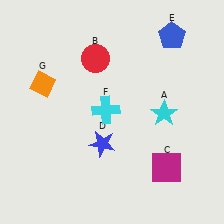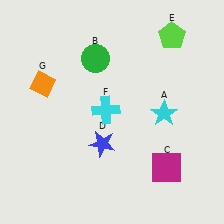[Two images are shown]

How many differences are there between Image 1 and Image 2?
There are 2 differences between the two images.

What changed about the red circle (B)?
In Image 1, B is red. In Image 2, it changed to green.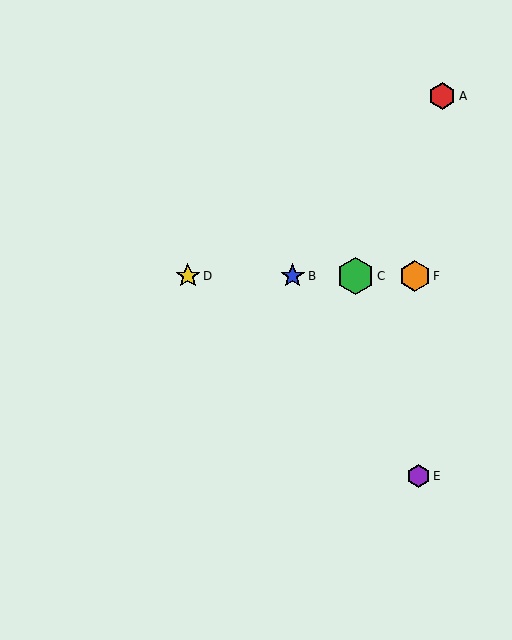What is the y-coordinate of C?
Object C is at y≈276.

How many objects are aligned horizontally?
4 objects (B, C, D, F) are aligned horizontally.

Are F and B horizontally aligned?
Yes, both are at y≈276.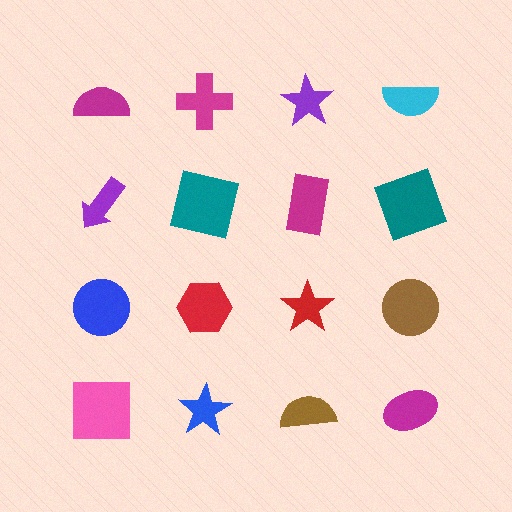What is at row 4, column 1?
A pink square.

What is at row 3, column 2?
A red hexagon.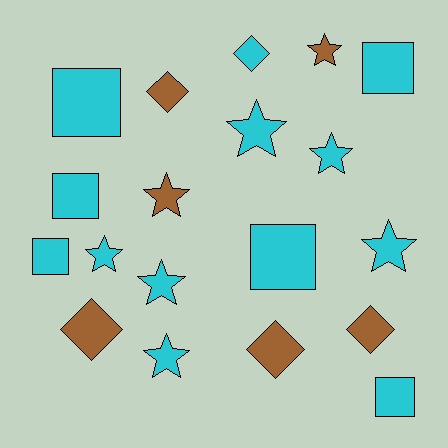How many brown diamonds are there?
There are 4 brown diamonds.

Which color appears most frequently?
Cyan, with 13 objects.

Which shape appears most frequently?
Star, with 8 objects.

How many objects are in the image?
There are 19 objects.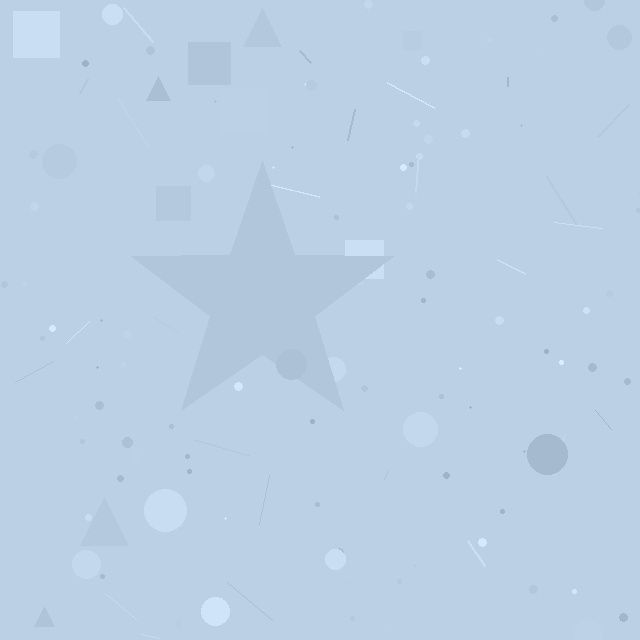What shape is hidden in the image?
A star is hidden in the image.